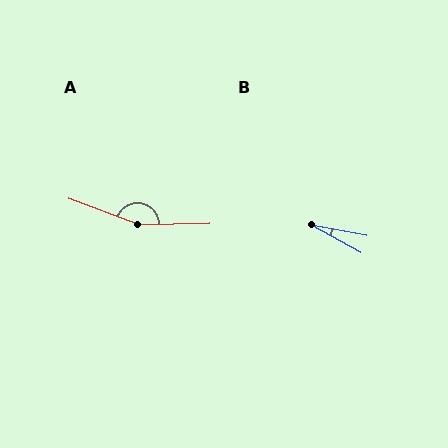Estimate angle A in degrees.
Approximately 158 degrees.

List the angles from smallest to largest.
B (19°), A (158°).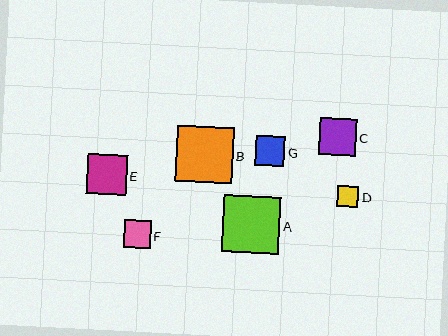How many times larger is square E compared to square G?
Square E is approximately 1.3 times the size of square G.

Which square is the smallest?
Square D is the smallest with a size of approximately 21 pixels.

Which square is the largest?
Square A is the largest with a size of approximately 57 pixels.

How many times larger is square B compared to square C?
Square B is approximately 1.5 times the size of square C.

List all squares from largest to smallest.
From largest to smallest: A, B, E, C, G, F, D.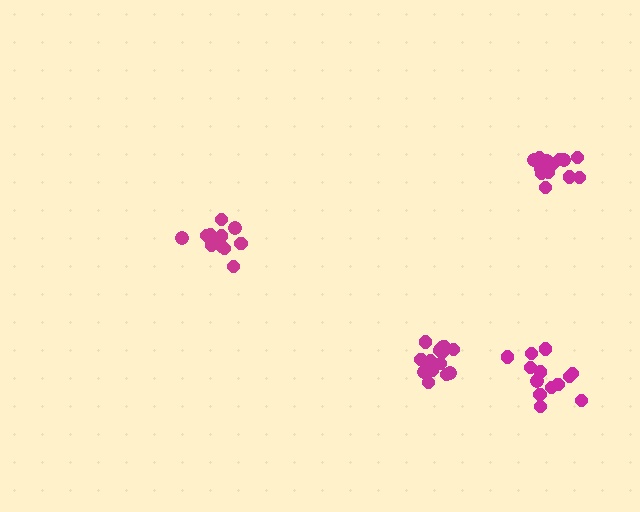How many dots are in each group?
Group 1: 13 dots, Group 2: 18 dots, Group 3: 12 dots, Group 4: 14 dots (57 total).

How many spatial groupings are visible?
There are 4 spatial groupings.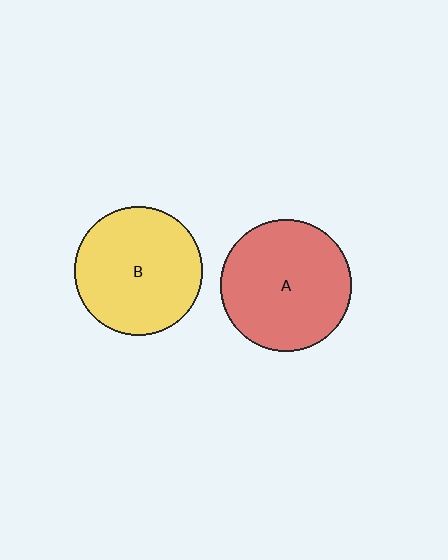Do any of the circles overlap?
No, none of the circles overlap.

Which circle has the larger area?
Circle A (red).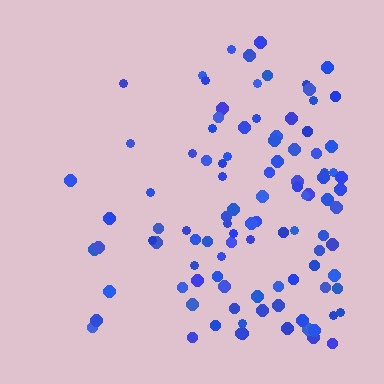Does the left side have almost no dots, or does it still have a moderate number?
Still a moderate number, just noticeably fewer than the right.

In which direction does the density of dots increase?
From left to right, with the right side densest.